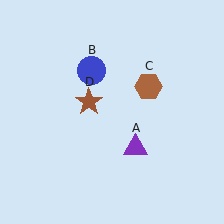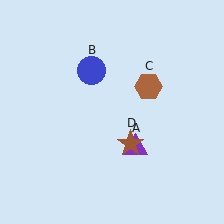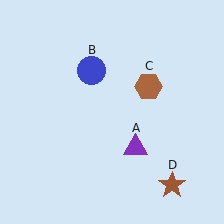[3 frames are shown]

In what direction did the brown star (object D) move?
The brown star (object D) moved down and to the right.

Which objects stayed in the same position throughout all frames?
Purple triangle (object A) and blue circle (object B) and brown hexagon (object C) remained stationary.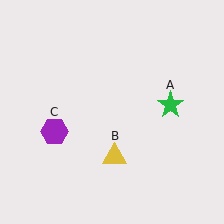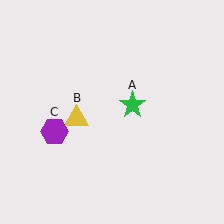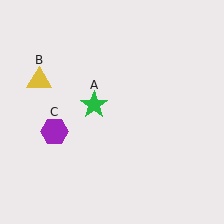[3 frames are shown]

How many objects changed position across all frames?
2 objects changed position: green star (object A), yellow triangle (object B).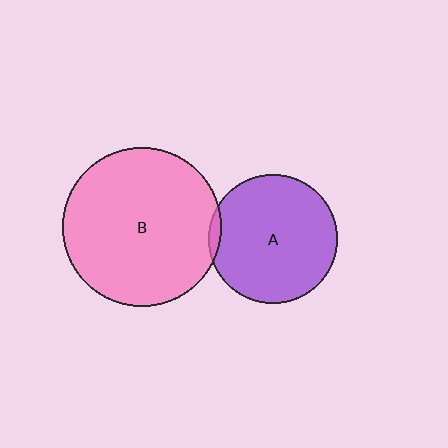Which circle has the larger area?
Circle B (pink).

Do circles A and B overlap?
Yes.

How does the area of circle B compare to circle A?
Approximately 1.5 times.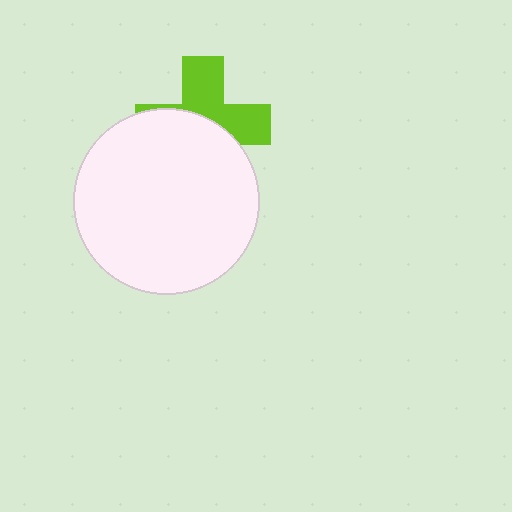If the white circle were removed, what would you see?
You would see the complete lime cross.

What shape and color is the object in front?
The object in front is a white circle.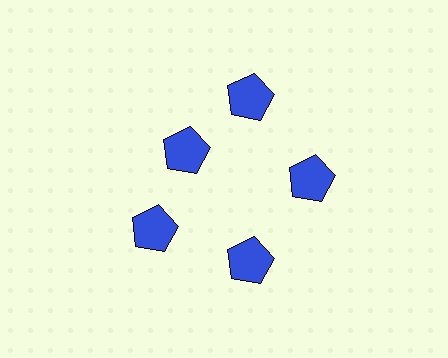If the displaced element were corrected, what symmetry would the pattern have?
It would have 5-fold rotational symmetry — the pattern would map onto itself every 72 degrees.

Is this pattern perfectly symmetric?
No. The 5 blue pentagons are arranged in a ring, but one element near the 10 o'clock position is pulled inward toward the center, breaking the 5-fold rotational symmetry.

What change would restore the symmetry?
The symmetry would be restored by moving it outward, back onto the ring so that all 5 pentagons sit at equal angles and equal distance from the center.